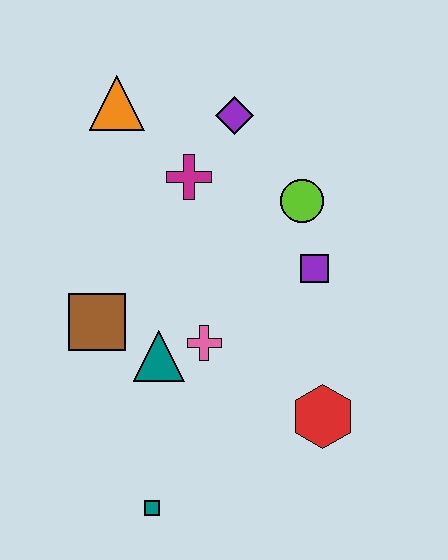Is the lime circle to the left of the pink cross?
No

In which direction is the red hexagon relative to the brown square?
The red hexagon is to the right of the brown square.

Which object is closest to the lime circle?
The purple square is closest to the lime circle.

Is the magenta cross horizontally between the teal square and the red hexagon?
Yes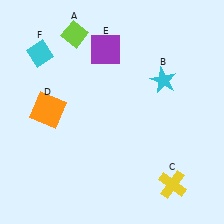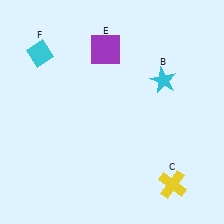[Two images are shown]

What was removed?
The lime diamond (A), the orange square (D) were removed in Image 2.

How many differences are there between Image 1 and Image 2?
There are 2 differences between the two images.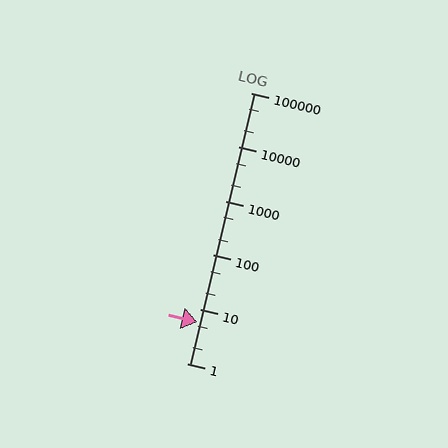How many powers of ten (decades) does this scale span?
The scale spans 5 decades, from 1 to 100000.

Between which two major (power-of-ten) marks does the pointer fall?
The pointer is between 1 and 10.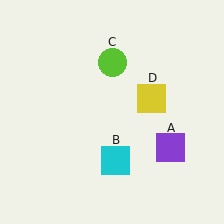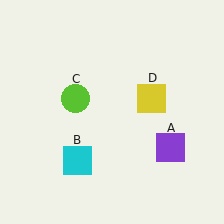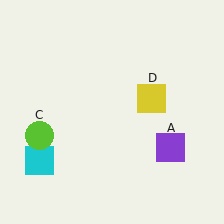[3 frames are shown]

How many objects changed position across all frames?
2 objects changed position: cyan square (object B), lime circle (object C).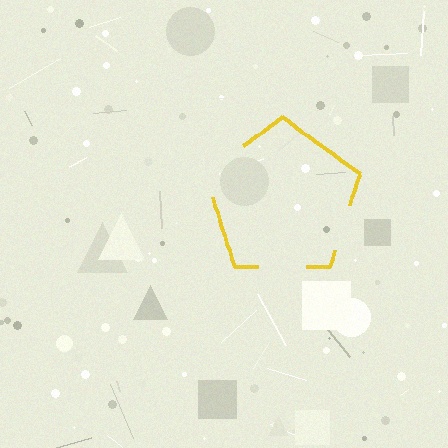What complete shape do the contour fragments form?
The contour fragments form a pentagon.